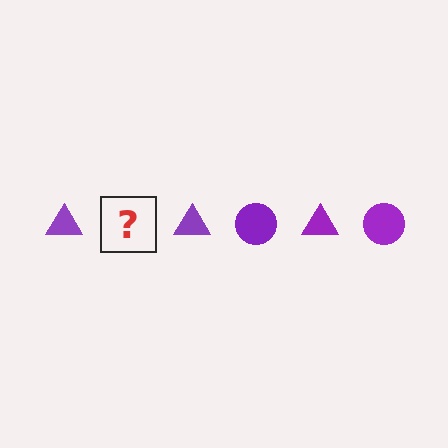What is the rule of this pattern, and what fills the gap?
The rule is that the pattern cycles through triangle, circle shapes in purple. The gap should be filled with a purple circle.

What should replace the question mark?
The question mark should be replaced with a purple circle.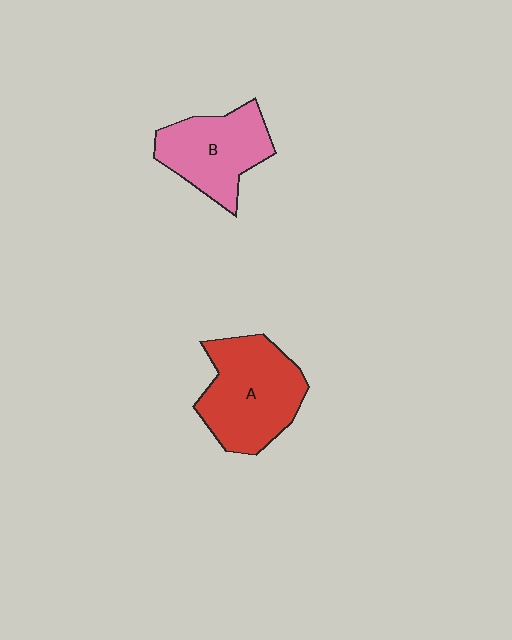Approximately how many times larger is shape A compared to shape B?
Approximately 1.2 times.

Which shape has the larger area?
Shape A (red).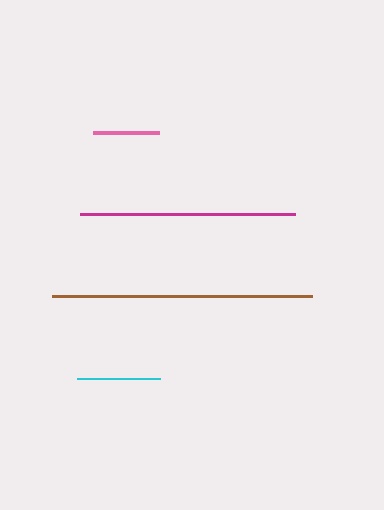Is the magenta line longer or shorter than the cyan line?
The magenta line is longer than the cyan line.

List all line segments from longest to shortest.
From longest to shortest: brown, magenta, cyan, pink.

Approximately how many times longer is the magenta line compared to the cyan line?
The magenta line is approximately 2.6 times the length of the cyan line.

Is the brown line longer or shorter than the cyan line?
The brown line is longer than the cyan line.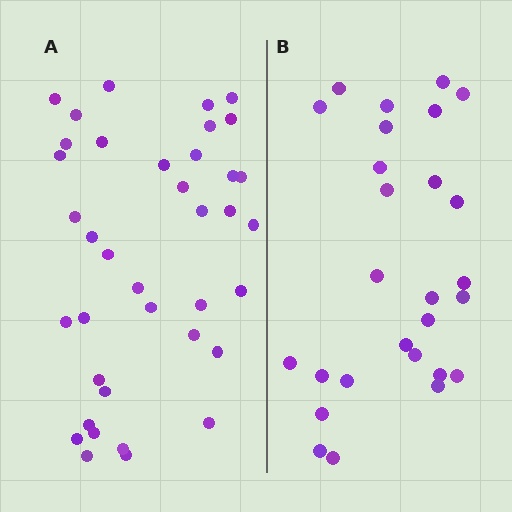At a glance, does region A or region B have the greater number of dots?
Region A (the left region) has more dots.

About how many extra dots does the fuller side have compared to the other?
Region A has roughly 12 or so more dots than region B.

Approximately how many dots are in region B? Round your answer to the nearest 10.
About 30 dots. (The exact count is 27, which rounds to 30.)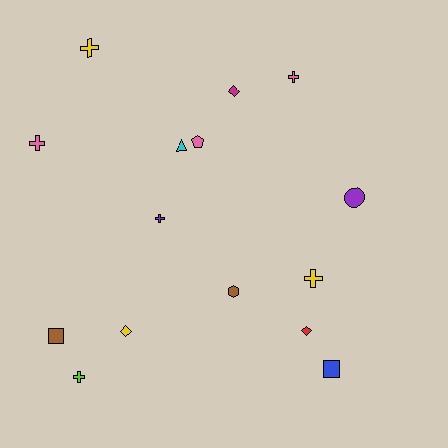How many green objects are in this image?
There are no green objects.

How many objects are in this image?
There are 15 objects.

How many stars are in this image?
There are no stars.